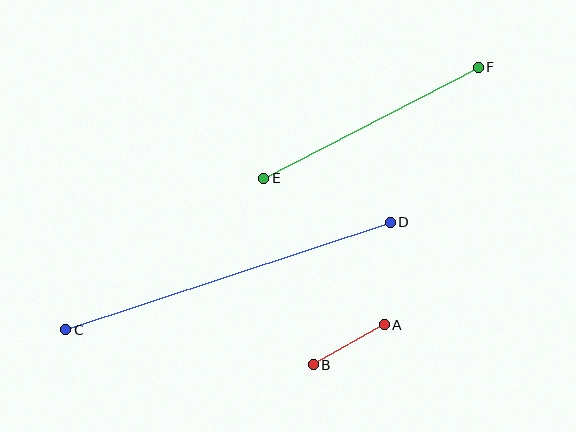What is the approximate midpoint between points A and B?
The midpoint is at approximately (349, 345) pixels.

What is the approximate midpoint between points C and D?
The midpoint is at approximately (228, 276) pixels.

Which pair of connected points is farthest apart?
Points C and D are farthest apart.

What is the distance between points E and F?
The distance is approximately 242 pixels.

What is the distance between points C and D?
The distance is approximately 342 pixels.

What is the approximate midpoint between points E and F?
The midpoint is at approximately (371, 123) pixels.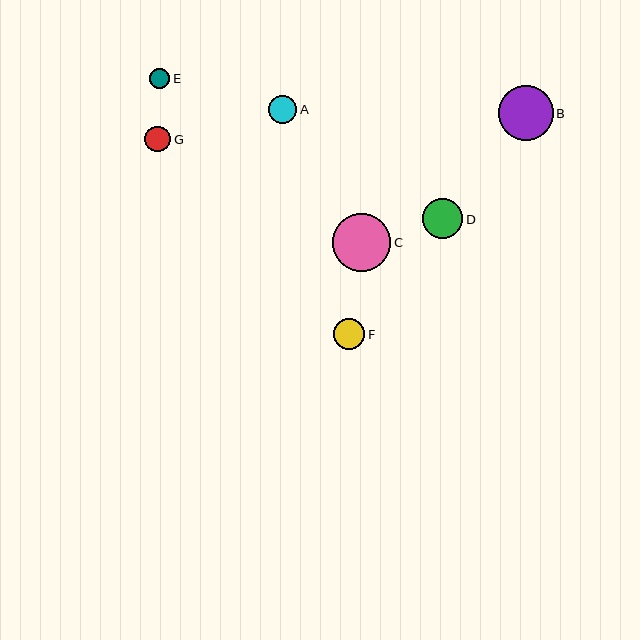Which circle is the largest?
Circle C is the largest with a size of approximately 58 pixels.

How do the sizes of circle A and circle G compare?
Circle A and circle G are approximately the same size.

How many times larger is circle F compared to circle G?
Circle F is approximately 1.2 times the size of circle G.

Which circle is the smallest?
Circle E is the smallest with a size of approximately 20 pixels.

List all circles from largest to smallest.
From largest to smallest: C, B, D, F, A, G, E.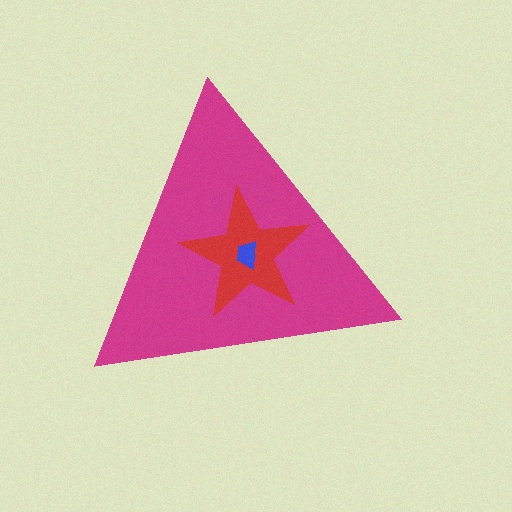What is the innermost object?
The blue trapezoid.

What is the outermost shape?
The magenta triangle.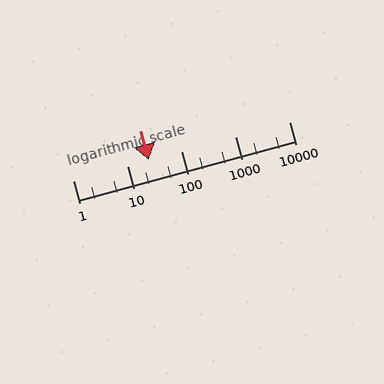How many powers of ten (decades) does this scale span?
The scale spans 4 decades, from 1 to 10000.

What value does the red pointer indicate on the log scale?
The pointer indicates approximately 25.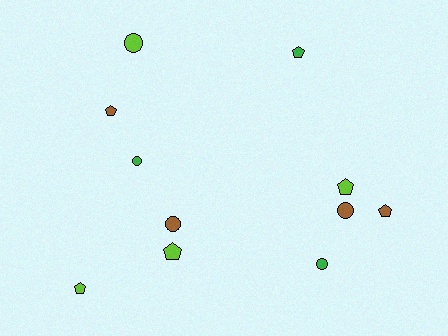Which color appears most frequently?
Brown, with 4 objects.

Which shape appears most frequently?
Pentagon, with 6 objects.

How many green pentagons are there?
There is 1 green pentagon.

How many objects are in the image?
There are 11 objects.